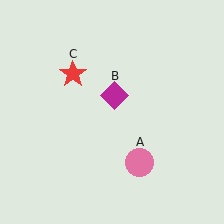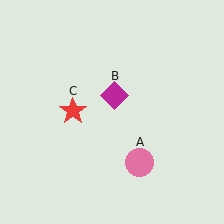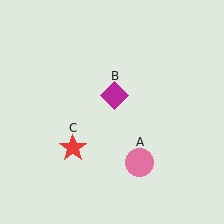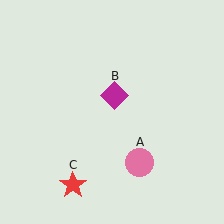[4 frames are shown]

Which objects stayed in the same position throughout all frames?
Pink circle (object A) and magenta diamond (object B) remained stationary.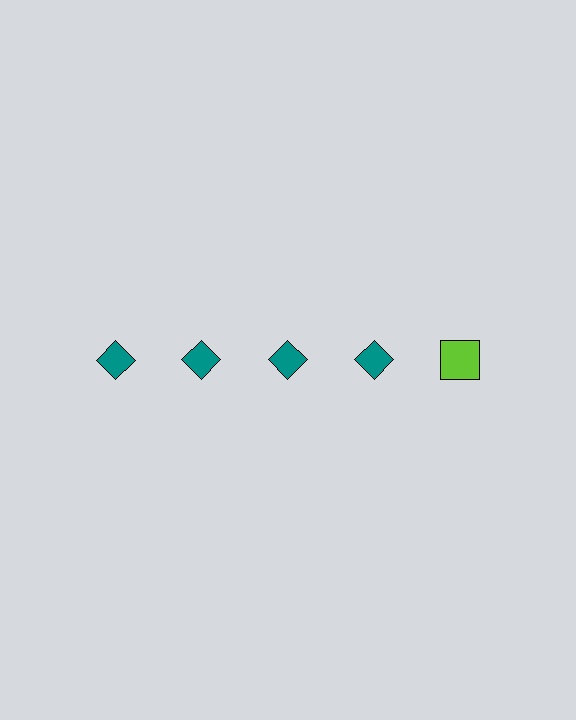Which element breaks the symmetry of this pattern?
The lime square in the top row, rightmost column breaks the symmetry. All other shapes are teal diamonds.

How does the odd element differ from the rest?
It differs in both color (lime instead of teal) and shape (square instead of diamond).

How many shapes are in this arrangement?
There are 5 shapes arranged in a grid pattern.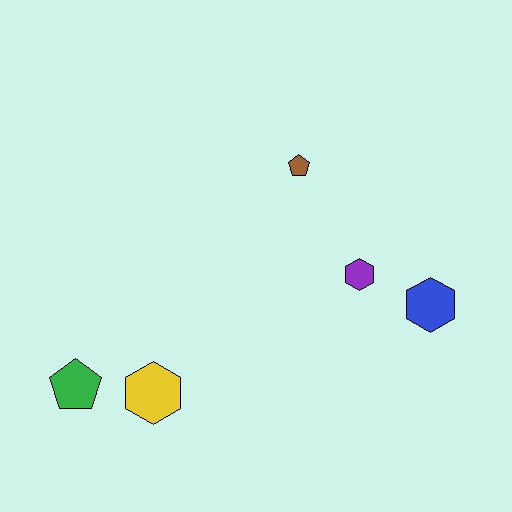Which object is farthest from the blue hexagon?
The green pentagon is farthest from the blue hexagon.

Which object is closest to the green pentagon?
The yellow hexagon is closest to the green pentagon.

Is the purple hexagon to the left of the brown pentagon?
No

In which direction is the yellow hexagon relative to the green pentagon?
The yellow hexagon is to the right of the green pentagon.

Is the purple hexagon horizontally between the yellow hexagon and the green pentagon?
No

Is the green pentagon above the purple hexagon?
No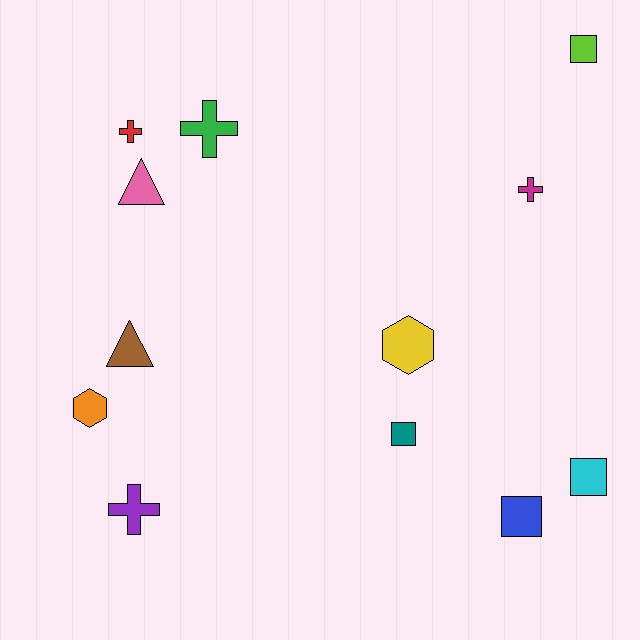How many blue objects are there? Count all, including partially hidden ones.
There is 1 blue object.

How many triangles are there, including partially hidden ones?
There are 2 triangles.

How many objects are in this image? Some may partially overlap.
There are 12 objects.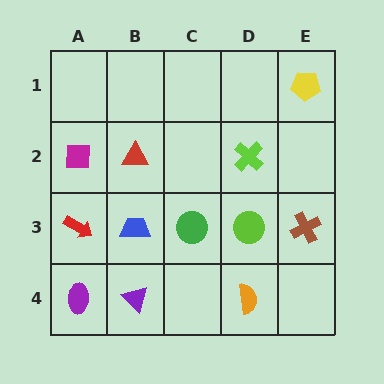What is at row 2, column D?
A lime cross.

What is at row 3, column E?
A brown cross.